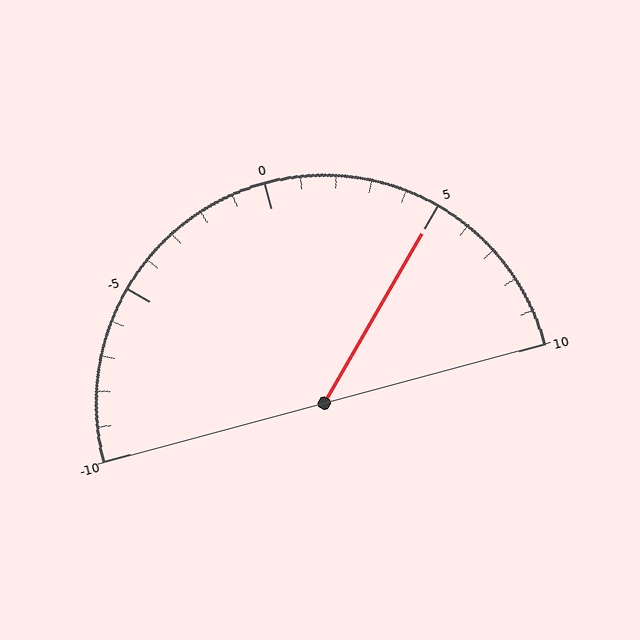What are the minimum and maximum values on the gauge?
The gauge ranges from -10 to 10.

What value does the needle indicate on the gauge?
The needle indicates approximately 5.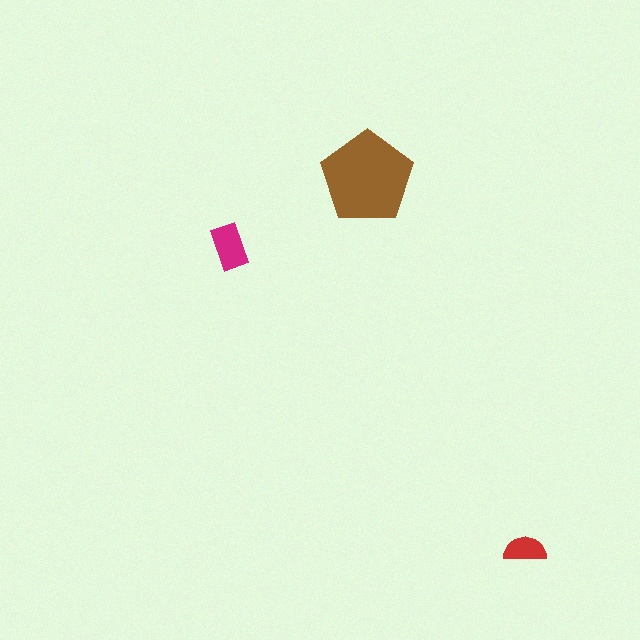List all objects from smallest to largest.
The red semicircle, the magenta rectangle, the brown pentagon.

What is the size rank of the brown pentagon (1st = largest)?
1st.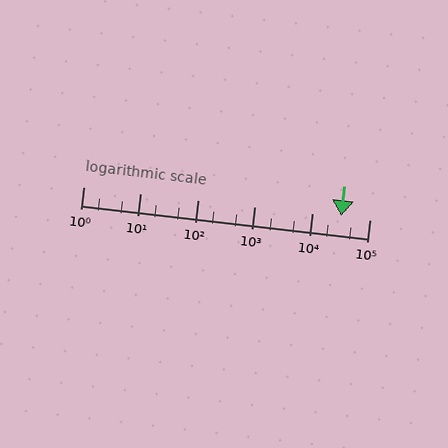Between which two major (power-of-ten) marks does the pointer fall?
The pointer is between 10000 and 100000.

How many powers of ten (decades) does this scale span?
The scale spans 5 decades, from 1 to 100000.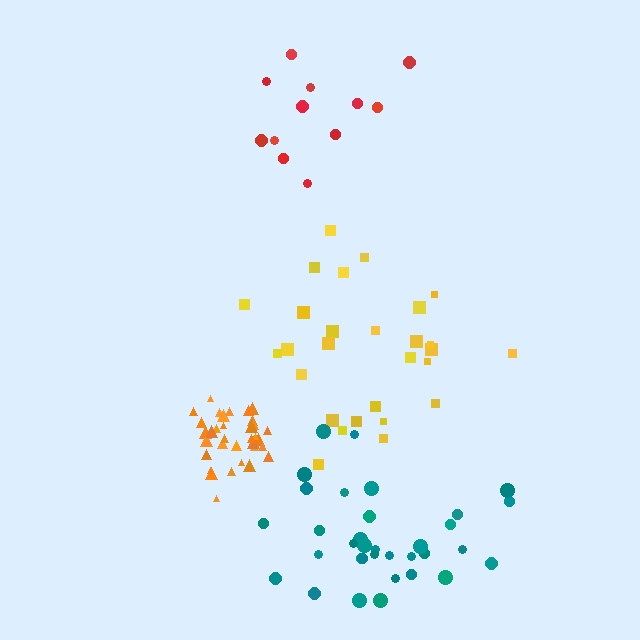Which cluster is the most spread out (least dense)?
Yellow.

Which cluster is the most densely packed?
Orange.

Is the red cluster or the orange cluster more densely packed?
Orange.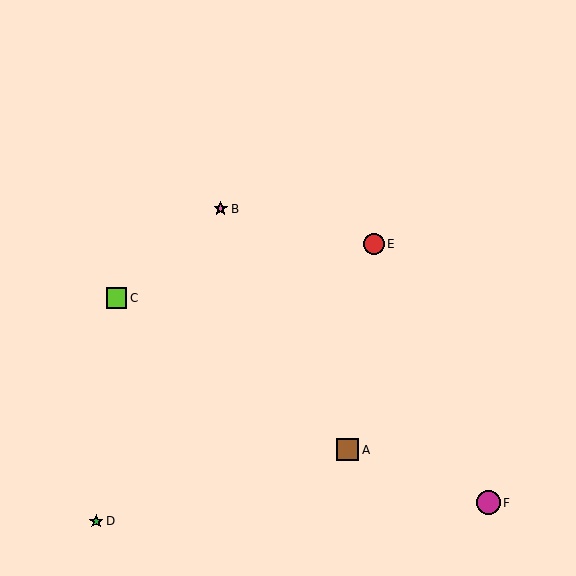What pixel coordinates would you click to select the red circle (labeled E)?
Click at (374, 244) to select the red circle E.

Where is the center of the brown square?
The center of the brown square is at (348, 450).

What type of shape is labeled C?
Shape C is a lime square.